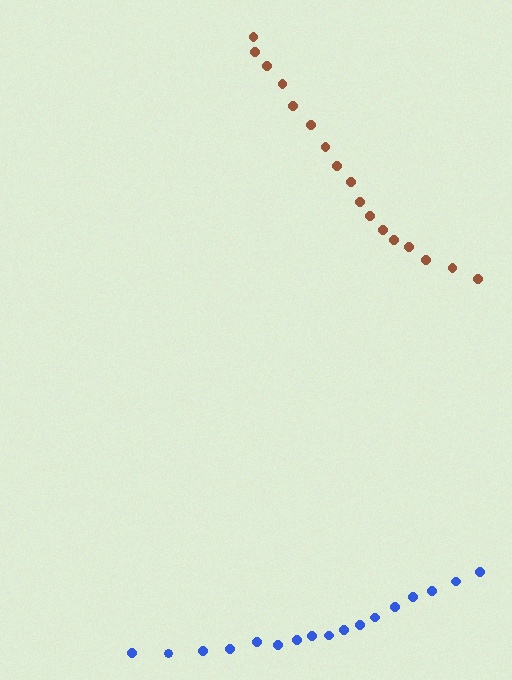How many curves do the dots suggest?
There are 2 distinct paths.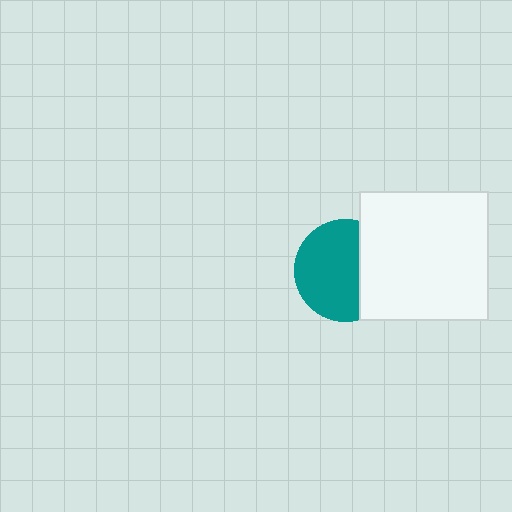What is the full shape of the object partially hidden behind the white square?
The partially hidden object is a teal circle.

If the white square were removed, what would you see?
You would see the complete teal circle.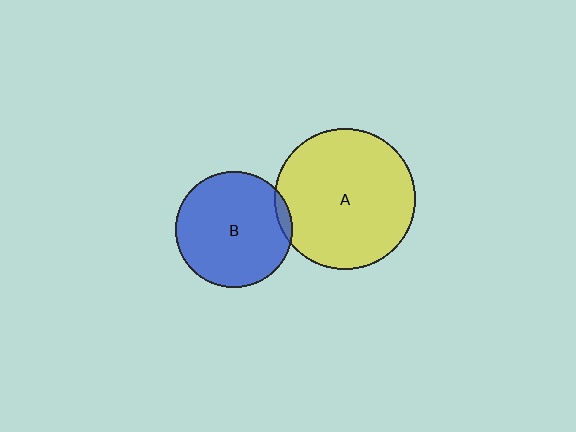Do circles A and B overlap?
Yes.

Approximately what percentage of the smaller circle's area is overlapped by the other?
Approximately 5%.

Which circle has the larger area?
Circle A (yellow).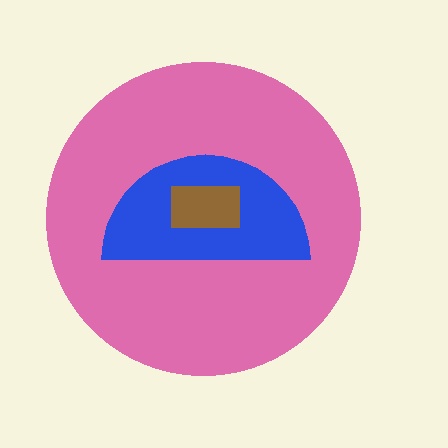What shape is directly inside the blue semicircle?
The brown rectangle.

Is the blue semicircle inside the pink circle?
Yes.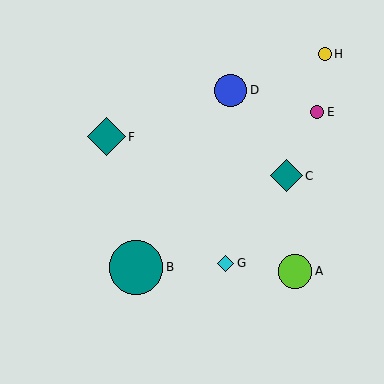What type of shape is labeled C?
Shape C is a teal diamond.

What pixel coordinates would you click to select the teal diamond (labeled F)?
Click at (106, 137) to select the teal diamond F.